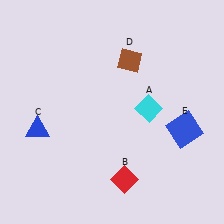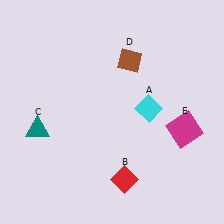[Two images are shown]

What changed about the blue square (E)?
In Image 1, E is blue. In Image 2, it changed to magenta.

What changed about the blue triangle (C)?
In Image 1, C is blue. In Image 2, it changed to teal.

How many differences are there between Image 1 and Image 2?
There are 2 differences between the two images.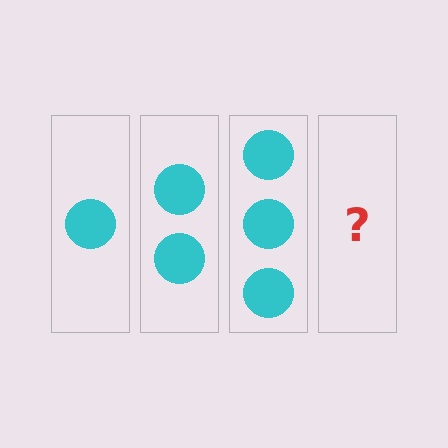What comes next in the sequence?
The next element should be 4 circles.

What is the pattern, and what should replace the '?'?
The pattern is that each step adds one more circle. The '?' should be 4 circles.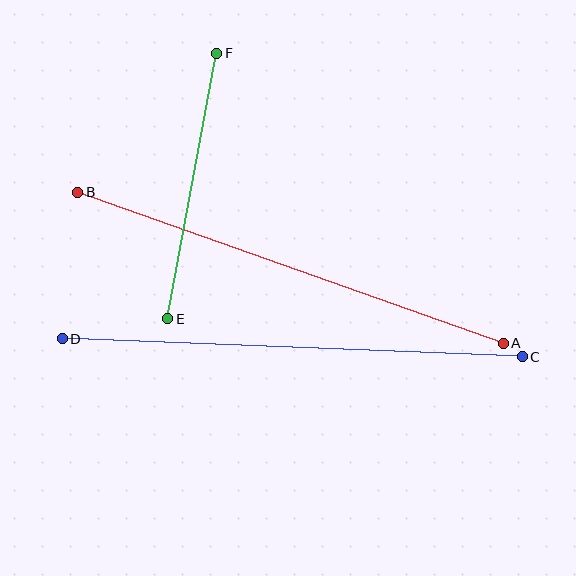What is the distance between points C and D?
The distance is approximately 461 pixels.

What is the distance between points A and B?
The distance is approximately 451 pixels.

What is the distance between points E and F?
The distance is approximately 270 pixels.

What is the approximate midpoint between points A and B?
The midpoint is at approximately (291, 268) pixels.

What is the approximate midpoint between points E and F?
The midpoint is at approximately (192, 186) pixels.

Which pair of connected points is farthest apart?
Points C and D are farthest apart.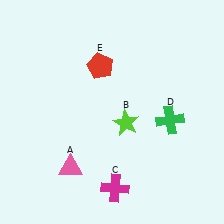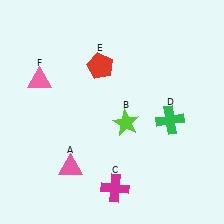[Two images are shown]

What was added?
A pink triangle (F) was added in Image 2.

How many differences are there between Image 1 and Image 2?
There is 1 difference between the two images.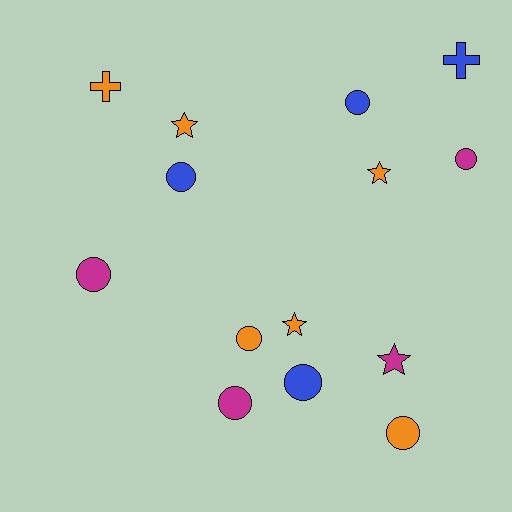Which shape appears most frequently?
Circle, with 8 objects.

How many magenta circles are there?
There are 3 magenta circles.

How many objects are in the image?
There are 14 objects.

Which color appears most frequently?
Orange, with 6 objects.